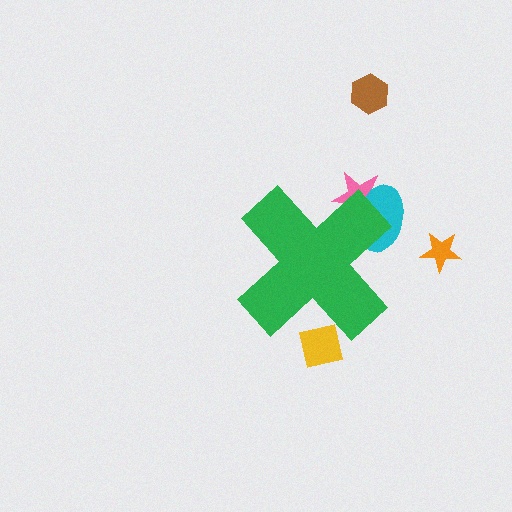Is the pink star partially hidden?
Yes, the pink star is partially hidden behind the green cross.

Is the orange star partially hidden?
No, the orange star is fully visible.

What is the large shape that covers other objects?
A green cross.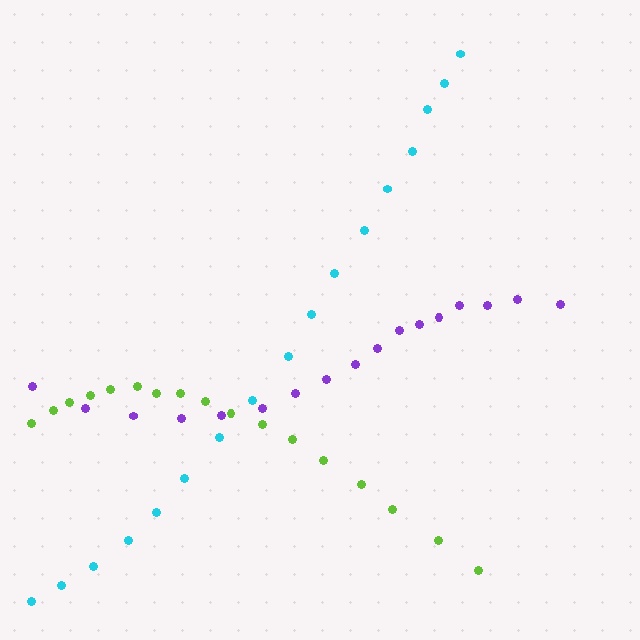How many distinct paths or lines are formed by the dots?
There are 3 distinct paths.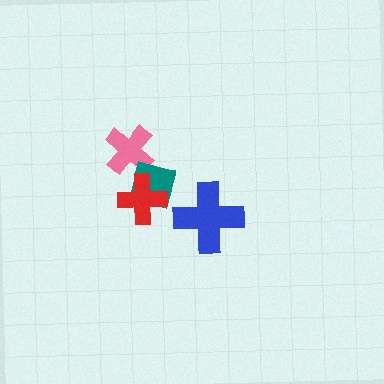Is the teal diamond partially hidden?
Yes, it is partially covered by another shape.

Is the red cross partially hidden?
No, no other shape covers it.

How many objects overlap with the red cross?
1 object overlaps with the red cross.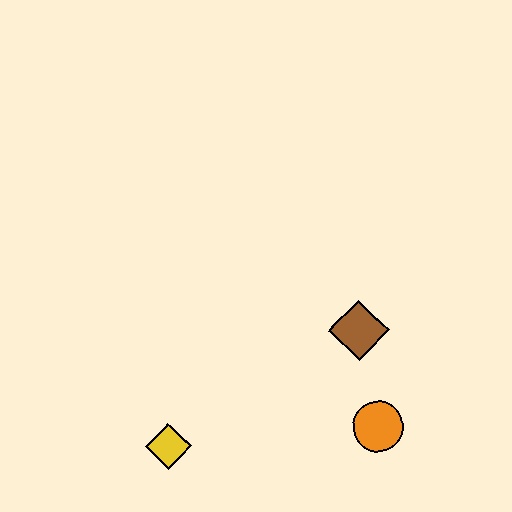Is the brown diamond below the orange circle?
No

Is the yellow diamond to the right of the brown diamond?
No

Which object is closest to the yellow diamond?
The orange circle is closest to the yellow diamond.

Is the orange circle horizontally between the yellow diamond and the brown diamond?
No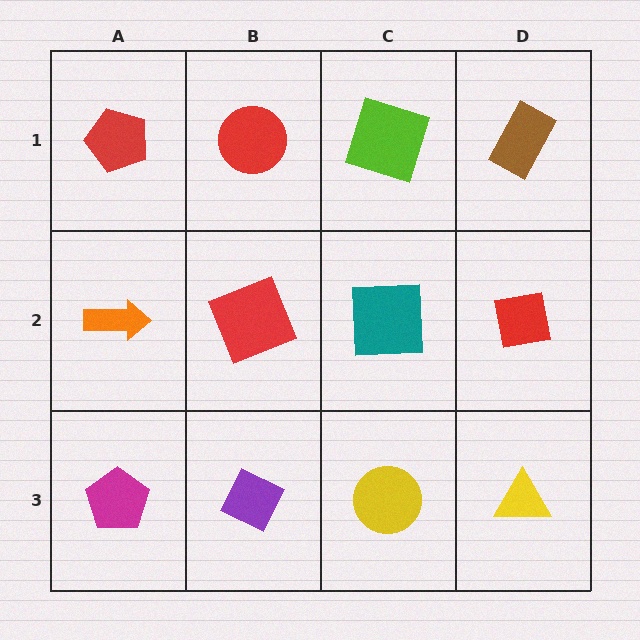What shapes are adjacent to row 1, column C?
A teal square (row 2, column C), a red circle (row 1, column B), a brown rectangle (row 1, column D).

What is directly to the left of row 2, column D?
A teal square.